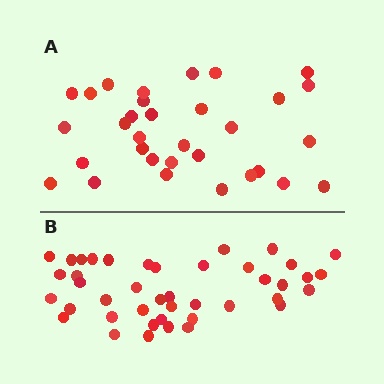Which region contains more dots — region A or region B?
Region B (the bottom region) has more dots.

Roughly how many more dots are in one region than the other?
Region B has roughly 10 or so more dots than region A.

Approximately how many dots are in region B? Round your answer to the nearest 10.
About 40 dots. (The exact count is 42, which rounds to 40.)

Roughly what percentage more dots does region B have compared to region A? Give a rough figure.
About 30% more.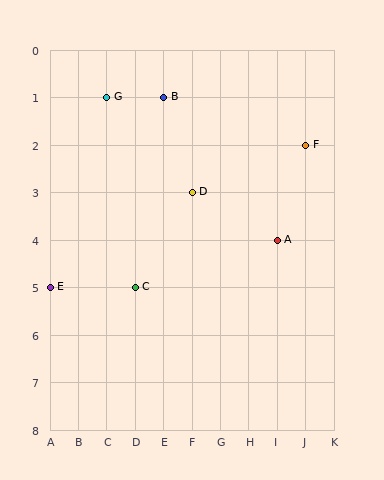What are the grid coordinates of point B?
Point B is at grid coordinates (E, 1).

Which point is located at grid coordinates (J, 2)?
Point F is at (J, 2).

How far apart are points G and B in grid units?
Points G and B are 2 columns apart.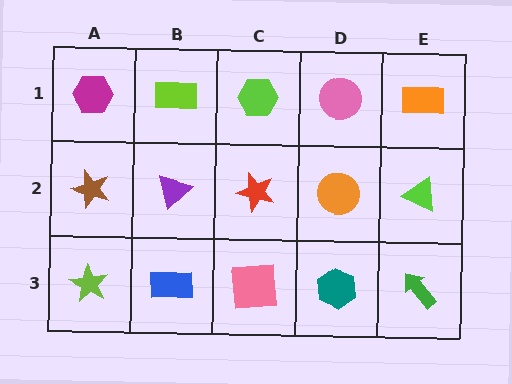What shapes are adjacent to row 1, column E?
A lime triangle (row 2, column E), a pink circle (row 1, column D).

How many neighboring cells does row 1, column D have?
3.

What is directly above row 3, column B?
A purple triangle.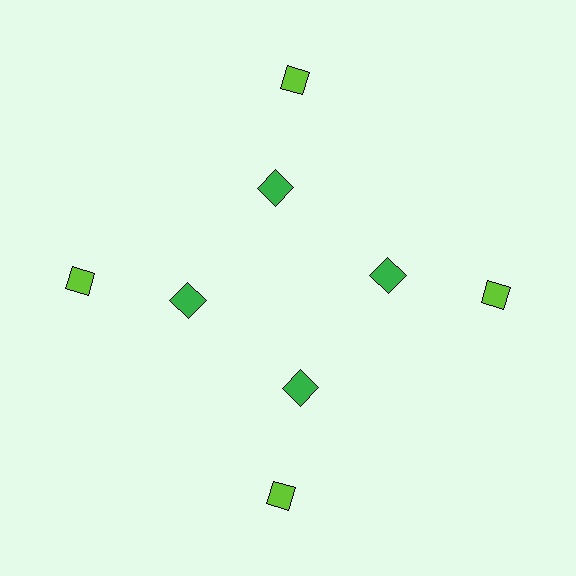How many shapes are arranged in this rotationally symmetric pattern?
There are 8 shapes, arranged in 4 groups of 2.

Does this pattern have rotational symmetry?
Yes, this pattern has 4-fold rotational symmetry. It looks the same after rotating 90 degrees around the center.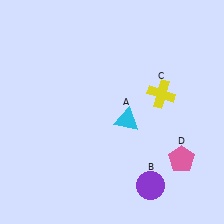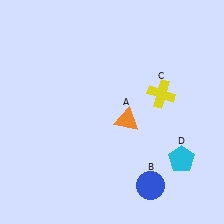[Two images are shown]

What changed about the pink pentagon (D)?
In Image 1, D is pink. In Image 2, it changed to cyan.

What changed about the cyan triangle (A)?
In Image 1, A is cyan. In Image 2, it changed to orange.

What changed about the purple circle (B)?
In Image 1, B is purple. In Image 2, it changed to blue.